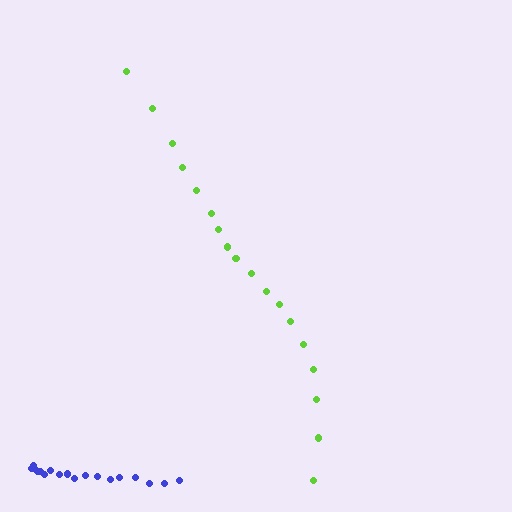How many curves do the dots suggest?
There are 2 distinct paths.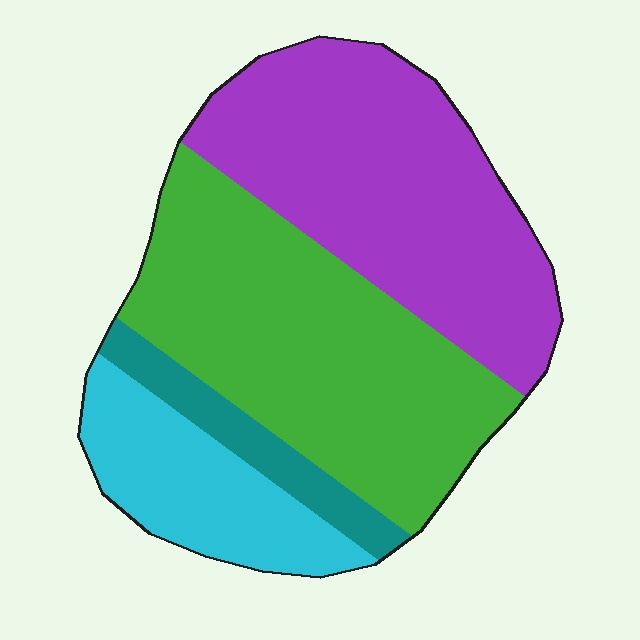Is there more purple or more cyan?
Purple.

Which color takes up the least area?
Teal, at roughly 10%.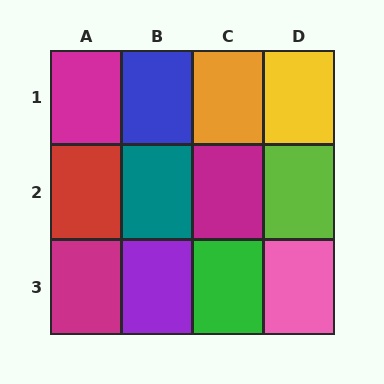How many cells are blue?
1 cell is blue.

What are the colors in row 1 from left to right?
Magenta, blue, orange, yellow.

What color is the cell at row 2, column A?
Red.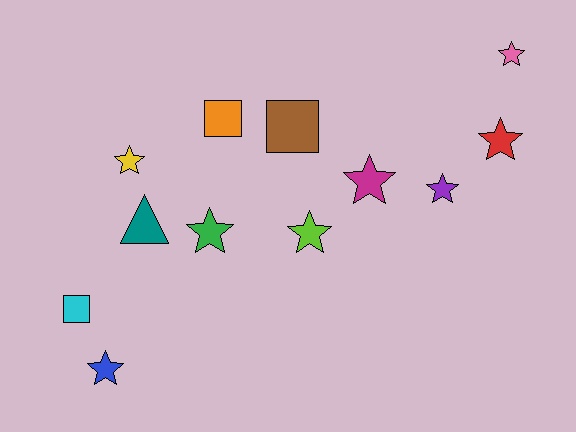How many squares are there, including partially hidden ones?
There are 3 squares.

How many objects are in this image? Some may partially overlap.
There are 12 objects.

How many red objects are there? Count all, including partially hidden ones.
There is 1 red object.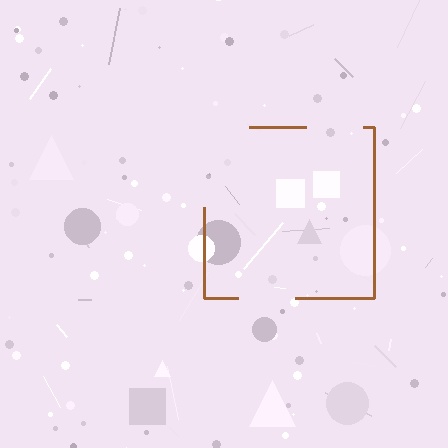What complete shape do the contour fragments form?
The contour fragments form a square.